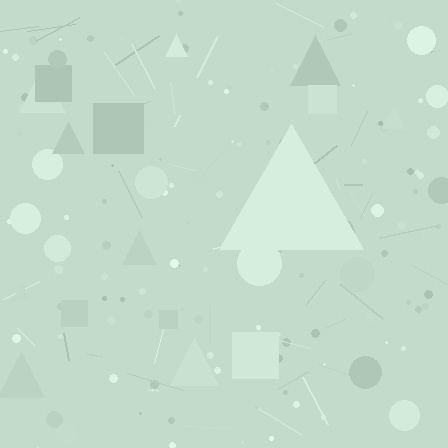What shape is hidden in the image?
A triangle is hidden in the image.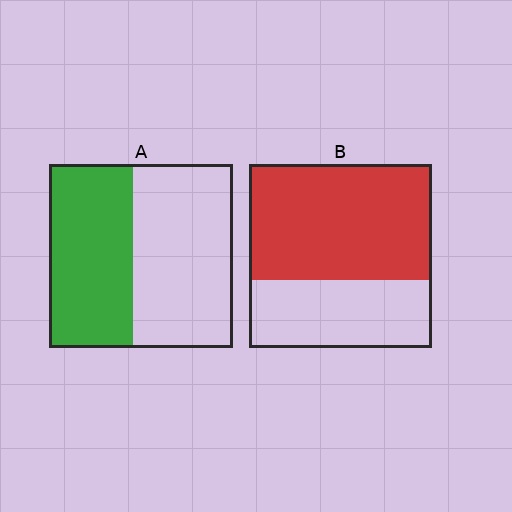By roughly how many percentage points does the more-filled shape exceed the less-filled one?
By roughly 15 percentage points (B over A).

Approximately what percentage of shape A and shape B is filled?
A is approximately 45% and B is approximately 65%.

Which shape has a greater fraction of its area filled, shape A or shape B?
Shape B.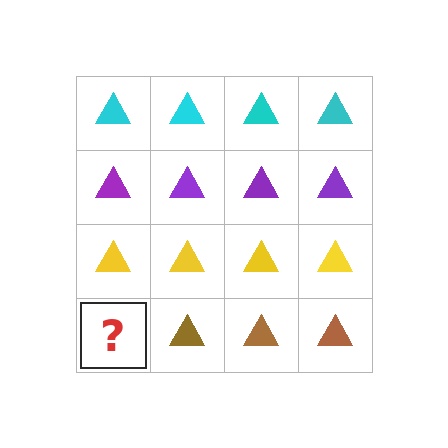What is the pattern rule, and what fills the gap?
The rule is that each row has a consistent color. The gap should be filled with a brown triangle.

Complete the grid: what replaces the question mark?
The question mark should be replaced with a brown triangle.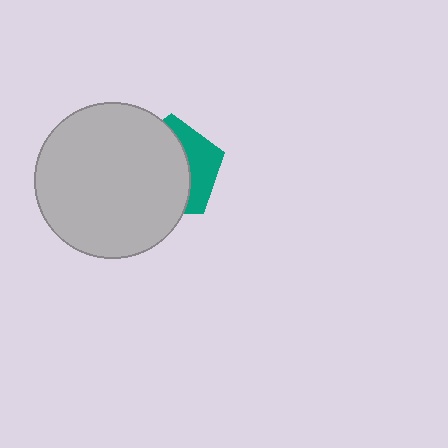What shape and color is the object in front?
The object in front is a light gray circle.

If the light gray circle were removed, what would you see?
You would see the complete teal pentagon.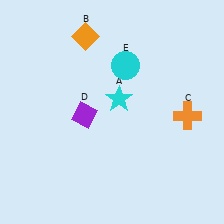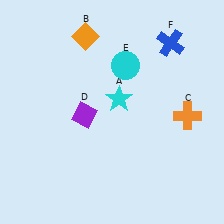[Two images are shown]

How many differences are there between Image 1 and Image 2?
There is 1 difference between the two images.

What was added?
A blue cross (F) was added in Image 2.